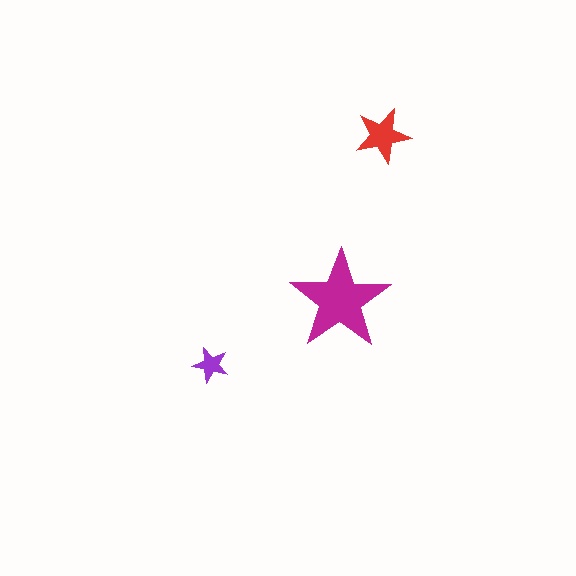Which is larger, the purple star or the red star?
The red one.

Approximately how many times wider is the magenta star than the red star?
About 2 times wider.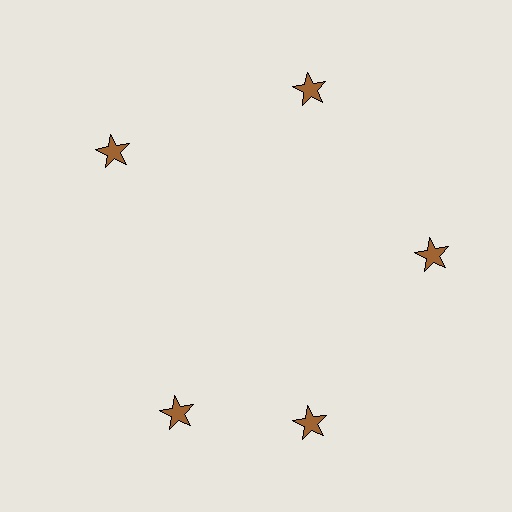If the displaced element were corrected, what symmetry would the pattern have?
It would have 5-fold rotational symmetry — the pattern would map onto itself every 72 degrees.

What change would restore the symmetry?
The symmetry would be restored by rotating it back into even spacing with its neighbors so that all 5 stars sit at equal angles and equal distance from the center.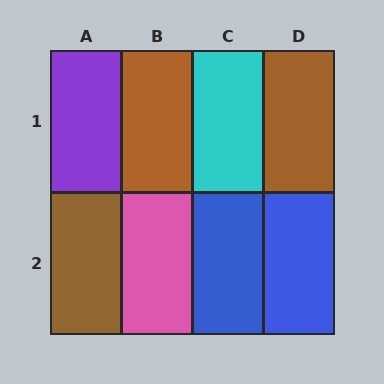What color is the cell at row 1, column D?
Brown.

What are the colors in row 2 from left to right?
Brown, pink, blue, blue.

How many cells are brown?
3 cells are brown.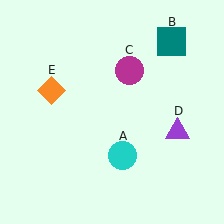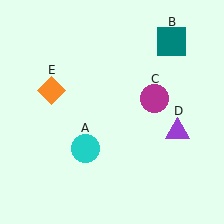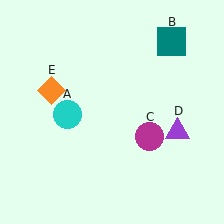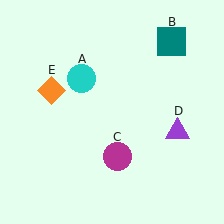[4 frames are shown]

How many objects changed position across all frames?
2 objects changed position: cyan circle (object A), magenta circle (object C).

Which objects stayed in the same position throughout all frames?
Teal square (object B) and purple triangle (object D) and orange diamond (object E) remained stationary.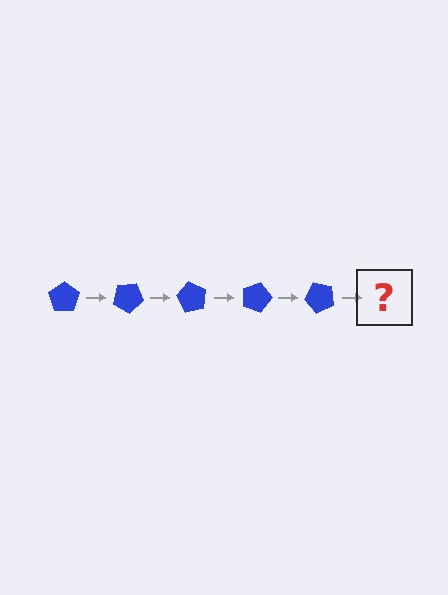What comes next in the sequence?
The next element should be a blue pentagon rotated 150 degrees.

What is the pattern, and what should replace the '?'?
The pattern is that the pentagon rotates 30 degrees each step. The '?' should be a blue pentagon rotated 150 degrees.